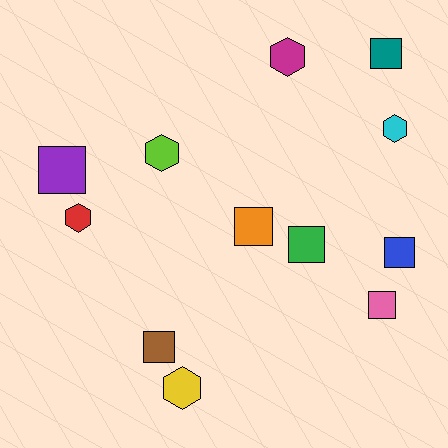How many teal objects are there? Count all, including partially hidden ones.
There is 1 teal object.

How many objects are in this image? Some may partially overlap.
There are 12 objects.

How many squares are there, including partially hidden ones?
There are 7 squares.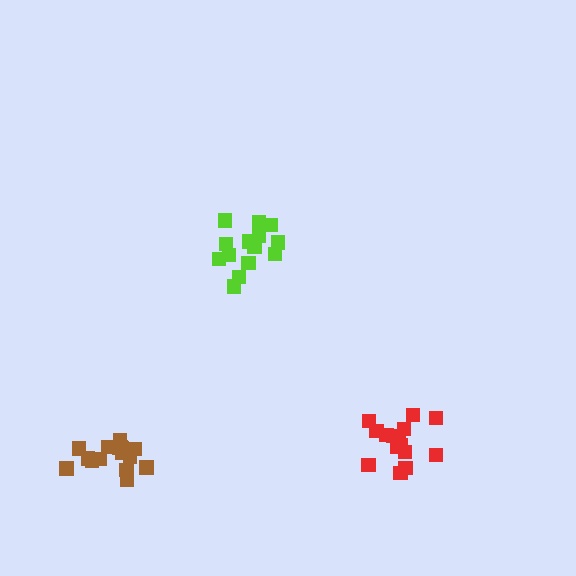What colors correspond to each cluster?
The clusters are colored: brown, lime, red.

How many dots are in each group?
Group 1: 16 dots, Group 2: 14 dots, Group 3: 15 dots (45 total).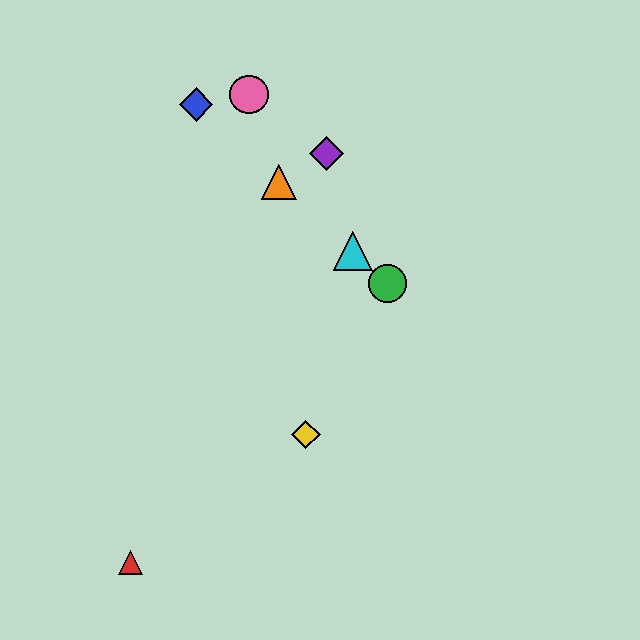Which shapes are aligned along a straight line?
The blue diamond, the green circle, the orange triangle, the cyan triangle are aligned along a straight line.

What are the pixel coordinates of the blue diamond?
The blue diamond is at (196, 105).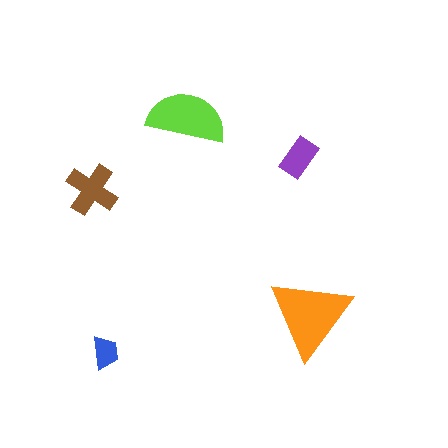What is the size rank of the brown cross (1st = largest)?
3rd.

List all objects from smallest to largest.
The blue trapezoid, the purple rectangle, the brown cross, the lime semicircle, the orange triangle.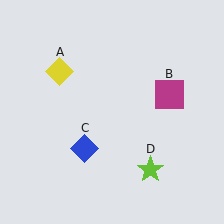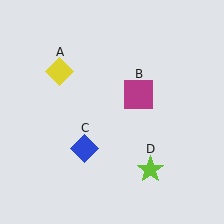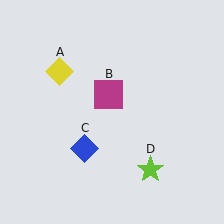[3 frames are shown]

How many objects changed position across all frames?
1 object changed position: magenta square (object B).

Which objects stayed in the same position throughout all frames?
Yellow diamond (object A) and blue diamond (object C) and lime star (object D) remained stationary.